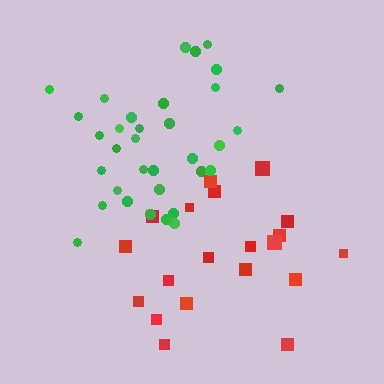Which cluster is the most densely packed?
Green.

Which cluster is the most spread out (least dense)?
Red.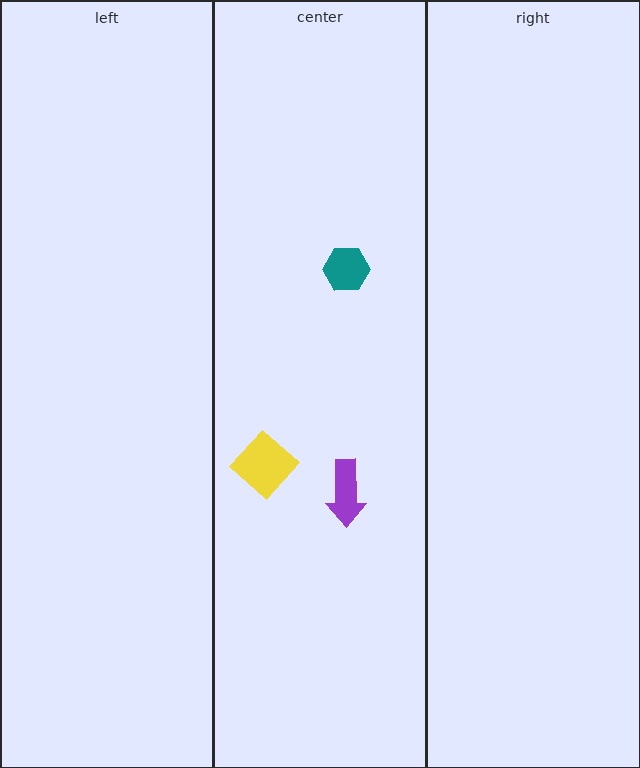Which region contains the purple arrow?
The center region.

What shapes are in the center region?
The teal hexagon, the purple arrow, the yellow diamond.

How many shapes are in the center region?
3.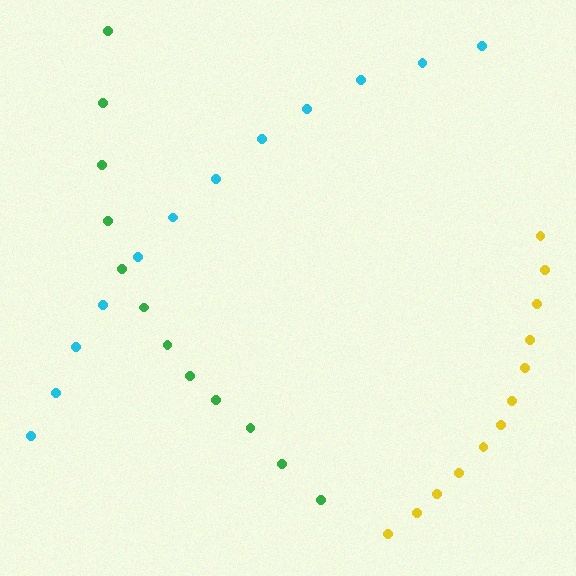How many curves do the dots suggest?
There are 3 distinct paths.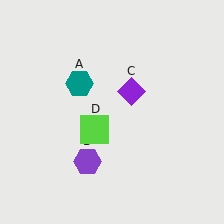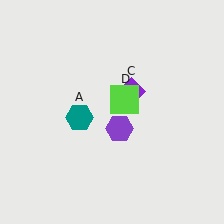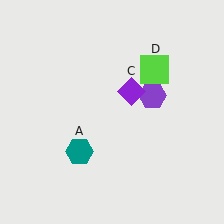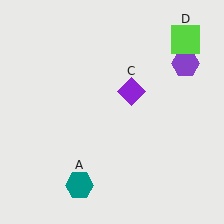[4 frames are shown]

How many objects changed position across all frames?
3 objects changed position: teal hexagon (object A), purple hexagon (object B), lime square (object D).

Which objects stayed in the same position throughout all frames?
Purple diamond (object C) remained stationary.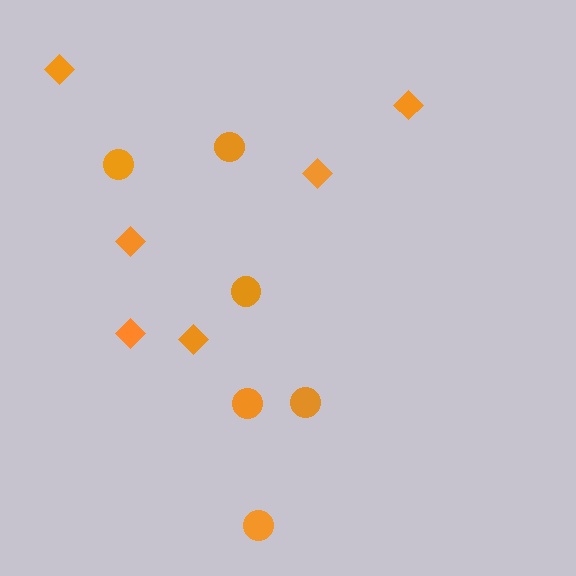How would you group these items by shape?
There are 2 groups: one group of circles (6) and one group of diamonds (6).